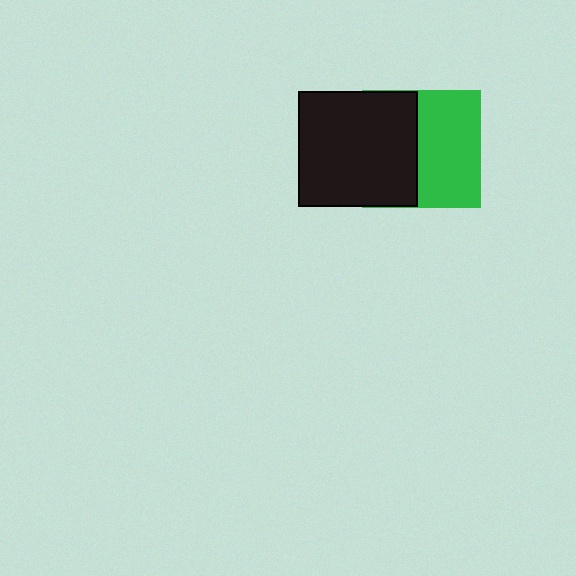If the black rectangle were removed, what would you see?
You would see the complete green square.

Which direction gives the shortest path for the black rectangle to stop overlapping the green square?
Moving left gives the shortest separation.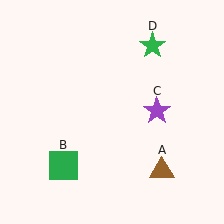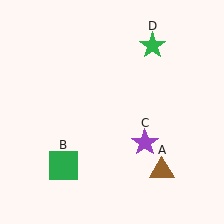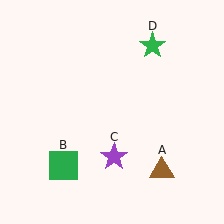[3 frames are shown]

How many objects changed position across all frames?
1 object changed position: purple star (object C).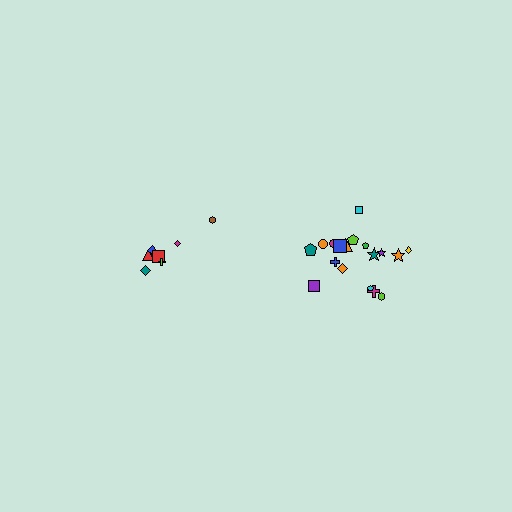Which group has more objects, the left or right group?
The right group.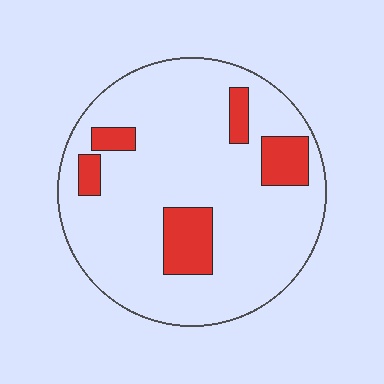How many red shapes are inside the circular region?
5.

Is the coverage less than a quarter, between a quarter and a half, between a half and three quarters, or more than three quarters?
Less than a quarter.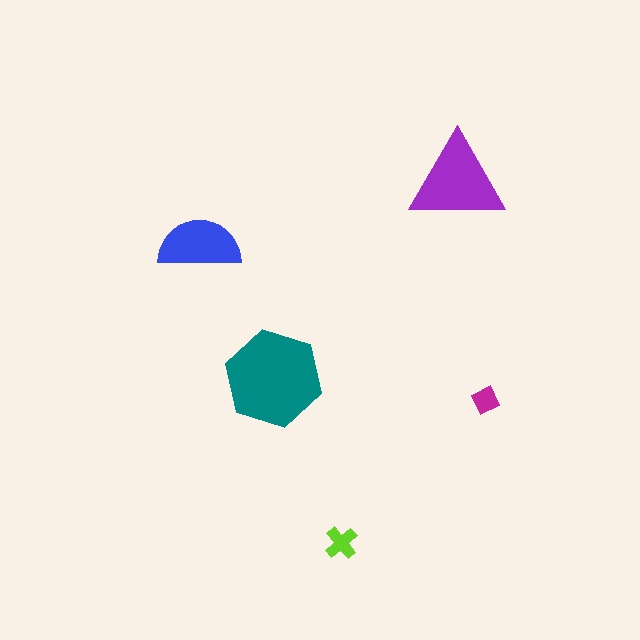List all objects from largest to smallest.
The teal hexagon, the purple triangle, the blue semicircle, the lime cross, the magenta diamond.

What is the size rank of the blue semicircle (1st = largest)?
3rd.